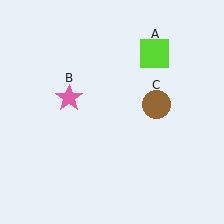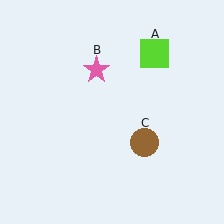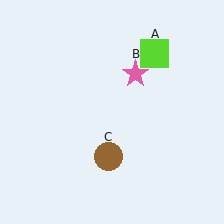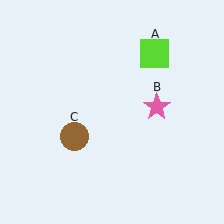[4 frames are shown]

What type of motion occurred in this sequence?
The pink star (object B), brown circle (object C) rotated clockwise around the center of the scene.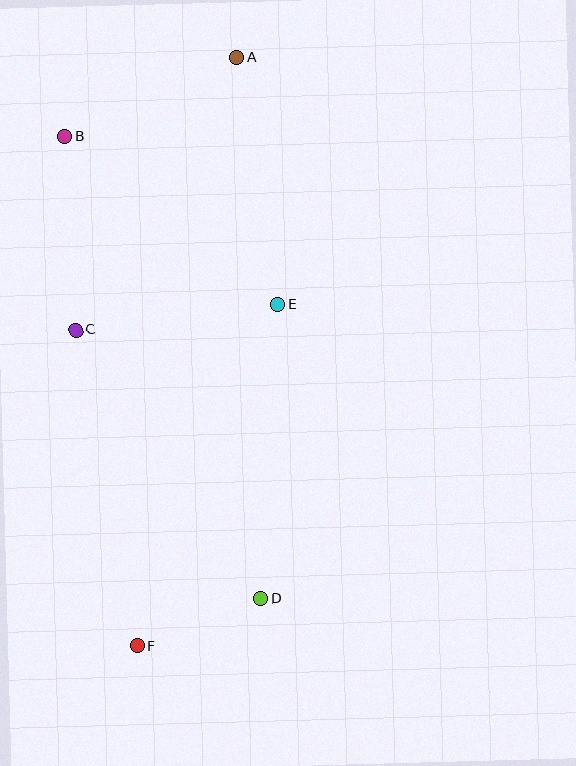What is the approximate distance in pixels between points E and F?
The distance between E and F is approximately 369 pixels.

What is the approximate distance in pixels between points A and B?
The distance between A and B is approximately 189 pixels.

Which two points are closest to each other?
Points D and F are closest to each other.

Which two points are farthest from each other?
Points A and F are farthest from each other.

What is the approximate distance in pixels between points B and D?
The distance between B and D is approximately 502 pixels.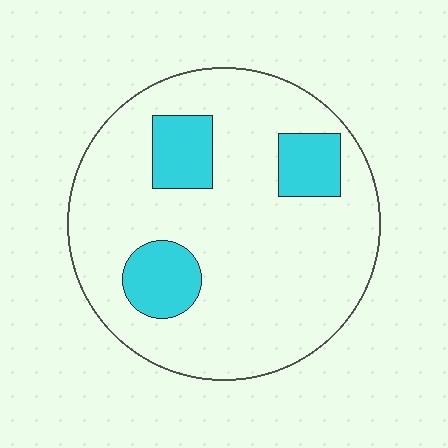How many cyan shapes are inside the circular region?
3.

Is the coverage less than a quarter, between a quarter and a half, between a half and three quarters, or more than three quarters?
Less than a quarter.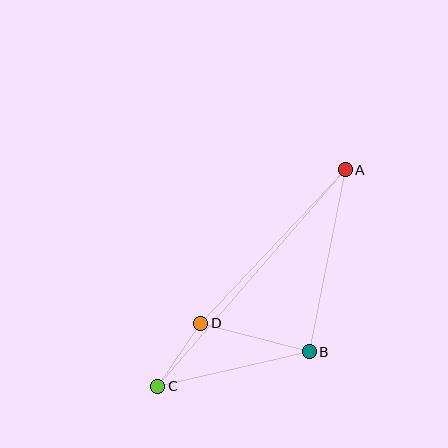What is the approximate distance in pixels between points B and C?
The distance between B and C is approximately 155 pixels.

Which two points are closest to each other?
Points C and D are closest to each other.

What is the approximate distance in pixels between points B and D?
The distance between B and D is approximately 112 pixels.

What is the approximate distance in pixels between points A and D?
The distance between A and D is approximately 210 pixels.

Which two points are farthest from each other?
Points A and C are farthest from each other.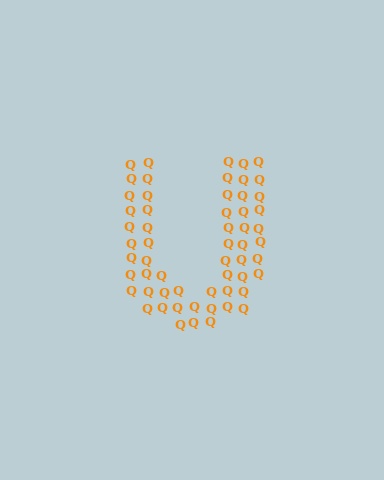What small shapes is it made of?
It is made of small letter Q's.